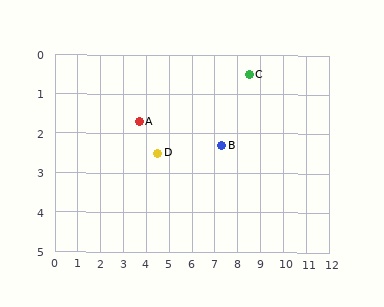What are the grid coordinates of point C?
Point C is at approximately (8.5, 0.5).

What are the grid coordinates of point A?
Point A is at approximately (3.7, 1.7).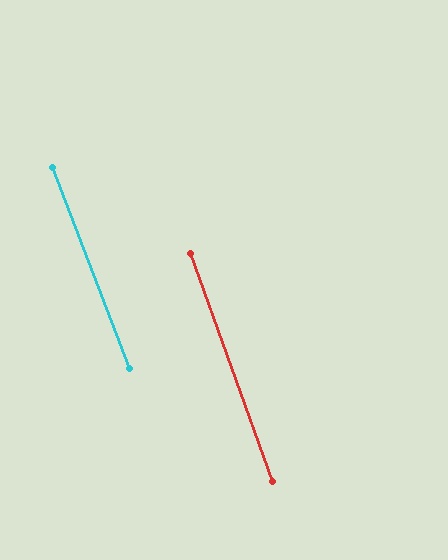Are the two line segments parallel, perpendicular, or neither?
Parallel — their directions differ by only 1.2°.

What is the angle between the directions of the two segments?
Approximately 1 degree.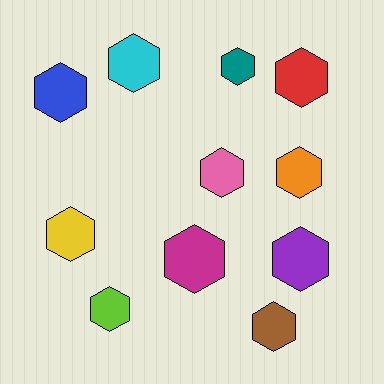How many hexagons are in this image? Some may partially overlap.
There are 11 hexagons.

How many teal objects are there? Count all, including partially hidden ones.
There is 1 teal object.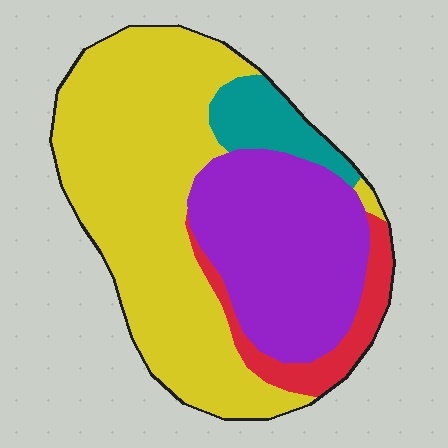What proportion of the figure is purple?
Purple covers 31% of the figure.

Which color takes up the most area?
Yellow, at roughly 50%.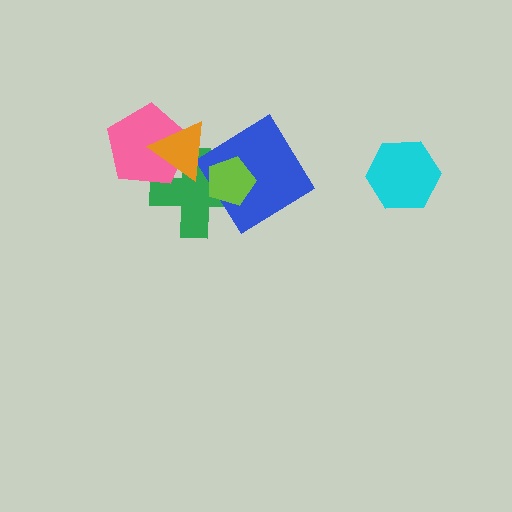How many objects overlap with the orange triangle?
2 objects overlap with the orange triangle.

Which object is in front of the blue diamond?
The lime pentagon is in front of the blue diamond.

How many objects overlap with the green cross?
4 objects overlap with the green cross.